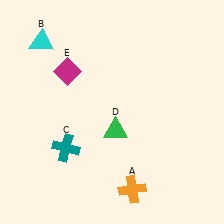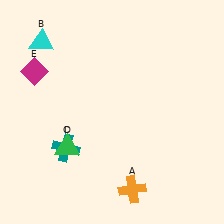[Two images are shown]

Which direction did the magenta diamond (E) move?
The magenta diamond (E) moved left.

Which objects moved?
The objects that moved are: the green triangle (D), the magenta diamond (E).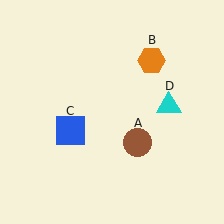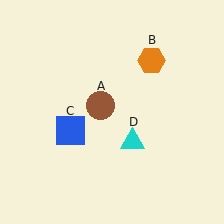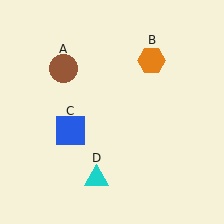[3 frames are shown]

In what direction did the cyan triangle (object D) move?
The cyan triangle (object D) moved down and to the left.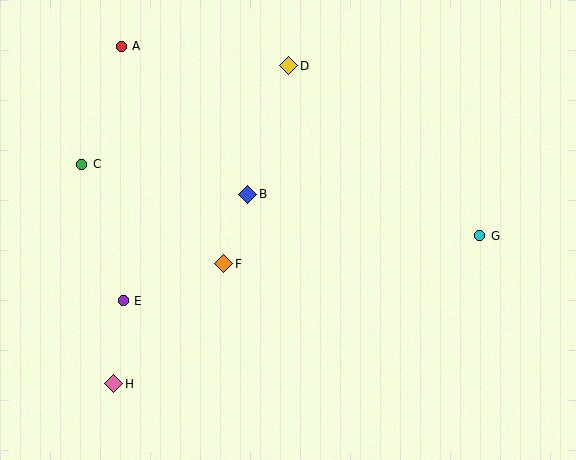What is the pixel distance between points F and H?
The distance between F and H is 163 pixels.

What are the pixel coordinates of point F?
Point F is at (224, 264).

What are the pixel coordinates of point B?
Point B is at (248, 194).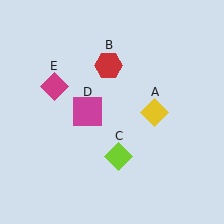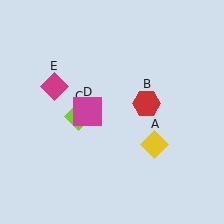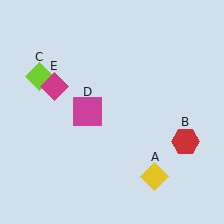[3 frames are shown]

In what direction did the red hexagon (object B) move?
The red hexagon (object B) moved down and to the right.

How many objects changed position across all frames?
3 objects changed position: yellow diamond (object A), red hexagon (object B), lime diamond (object C).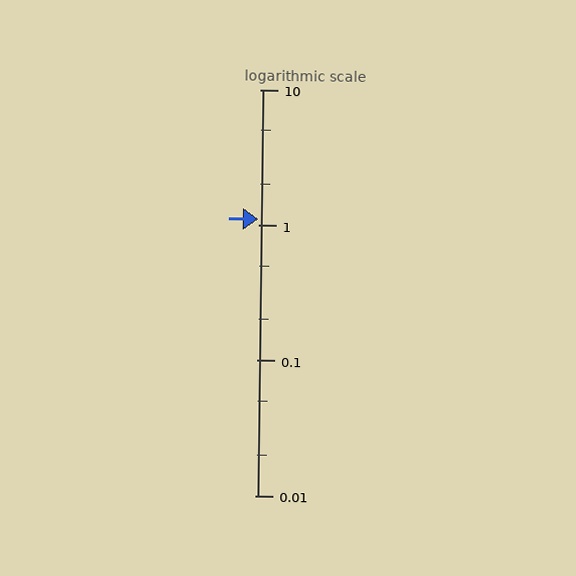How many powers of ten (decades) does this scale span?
The scale spans 3 decades, from 0.01 to 10.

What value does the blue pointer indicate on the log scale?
The pointer indicates approximately 1.1.